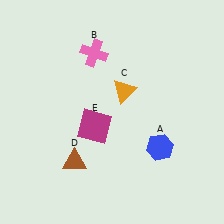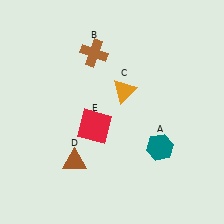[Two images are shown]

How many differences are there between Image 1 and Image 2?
There are 3 differences between the two images.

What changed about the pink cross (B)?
In Image 1, B is pink. In Image 2, it changed to brown.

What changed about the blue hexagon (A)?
In Image 1, A is blue. In Image 2, it changed to teal.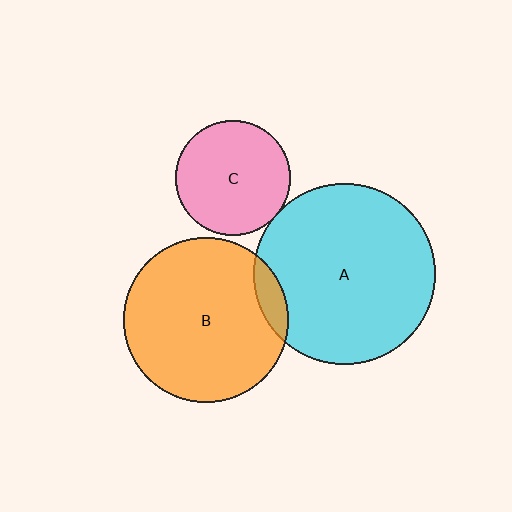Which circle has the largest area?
Circle A (cyan).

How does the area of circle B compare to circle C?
Approximately 2.1 times.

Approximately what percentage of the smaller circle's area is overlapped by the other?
Approximately 10%.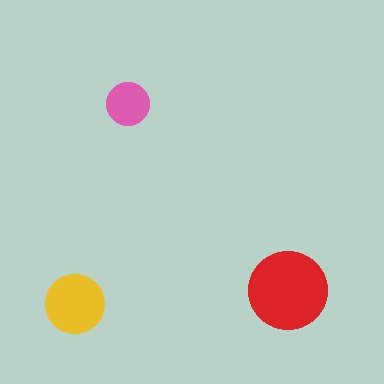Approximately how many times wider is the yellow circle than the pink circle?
About 1.5 times wider.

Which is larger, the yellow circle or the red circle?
The red one.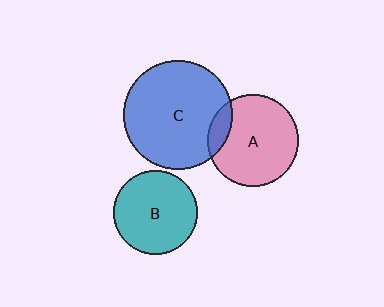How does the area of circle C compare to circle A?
Approximately 1.4 times.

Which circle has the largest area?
Circle C (blue).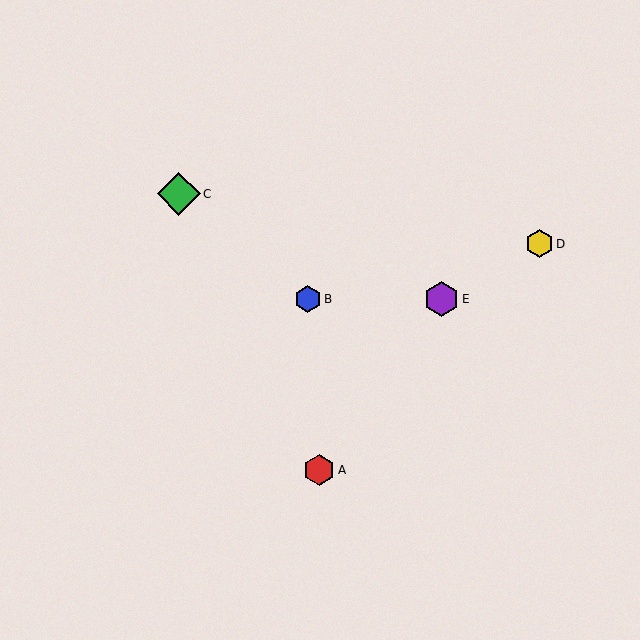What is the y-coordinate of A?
Object A is at y≈470.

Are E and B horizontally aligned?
Yes, both are at y≈299.